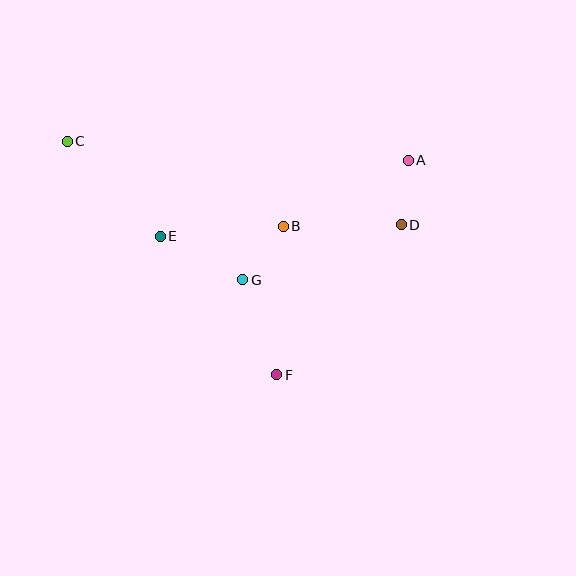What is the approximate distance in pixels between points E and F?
The distance between E and F is approximately 181 pixels.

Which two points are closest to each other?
Points A and D are closest to each other.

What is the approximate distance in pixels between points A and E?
The distance between A and E is approximately 259 pixels.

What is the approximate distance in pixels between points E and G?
The distance between E and G is approximately 93 pixels.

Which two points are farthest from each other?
Points C and D are farthest from each other.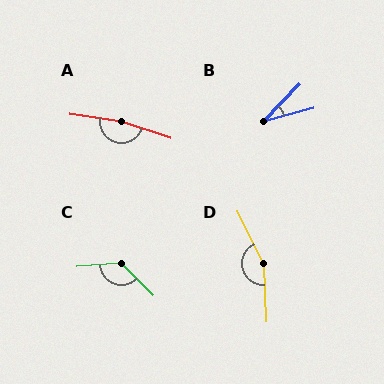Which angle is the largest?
A, at approximately 170 degrees.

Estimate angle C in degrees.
Approximately 130 degrees.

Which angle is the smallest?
B, at approximately 31 degrees.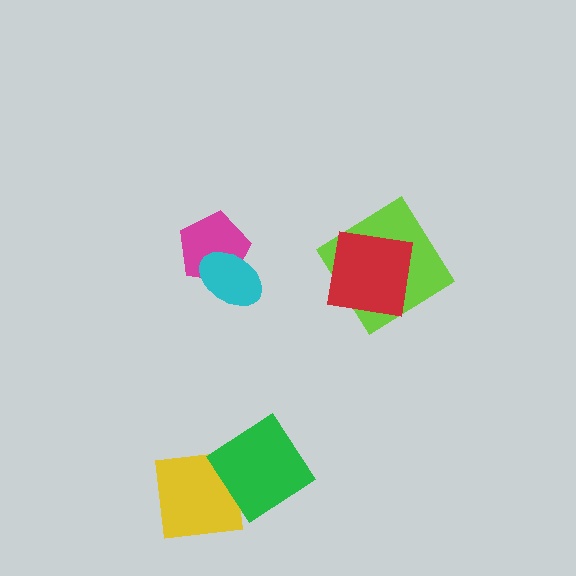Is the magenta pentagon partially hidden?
Yes, it is partially covered by another shape.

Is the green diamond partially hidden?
No, no other shape covers it.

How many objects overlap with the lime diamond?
1 object overlaps with the lime diamond.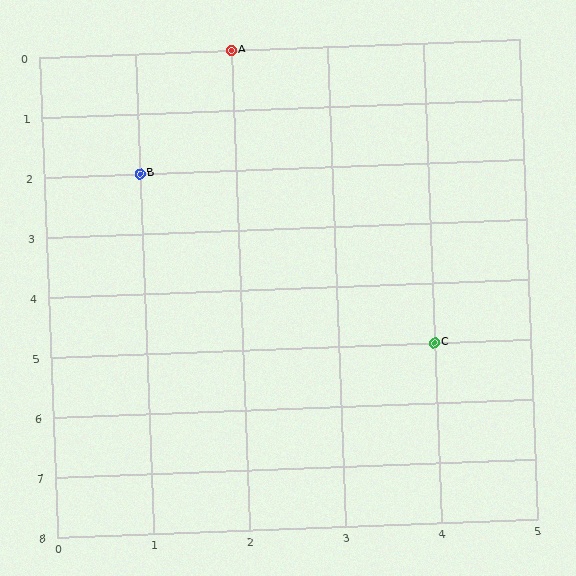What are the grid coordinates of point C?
Point C is at grid coordinates (4, 5).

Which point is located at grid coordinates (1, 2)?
Point B is at (1, 2).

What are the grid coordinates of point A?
Point A is at grid coordinates (2, 0).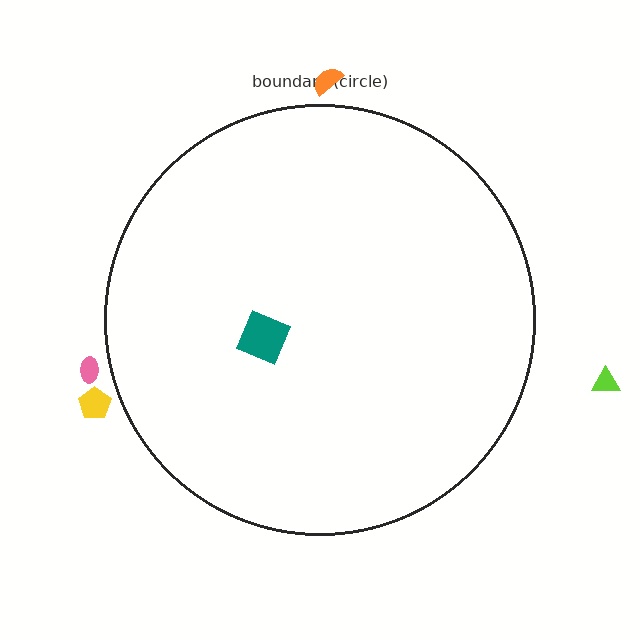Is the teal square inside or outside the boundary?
Inside.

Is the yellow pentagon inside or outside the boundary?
Outside.